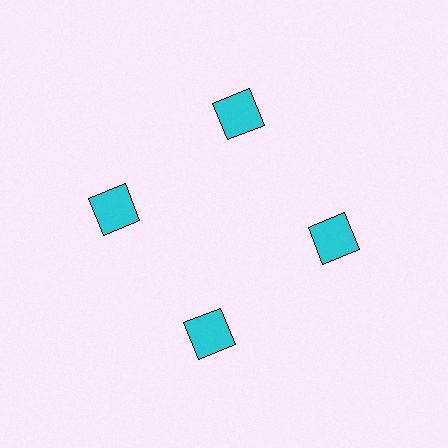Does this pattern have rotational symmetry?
Yes, this pattern has 4-fold rotational symmetry. It looks the same after rotating 90 degrees around the center.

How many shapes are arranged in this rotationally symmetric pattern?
There are 4 shapes, arranged in 4 groups of 1.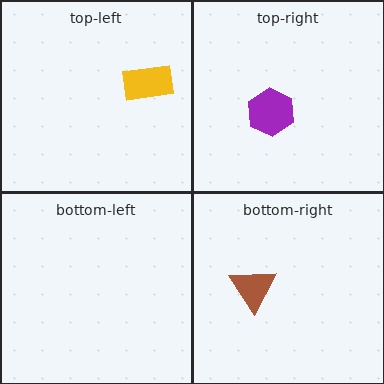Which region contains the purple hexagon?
The top-right region.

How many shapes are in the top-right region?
1.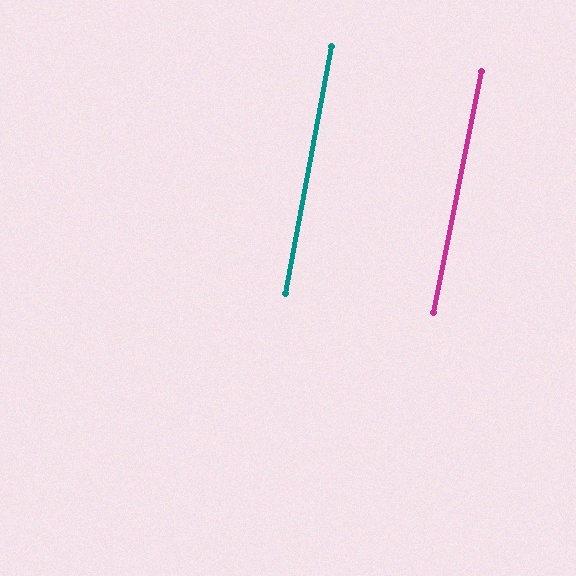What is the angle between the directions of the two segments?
Approximately 1 degree.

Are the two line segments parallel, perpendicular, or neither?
Parallel — their directions differ by only 0.7°.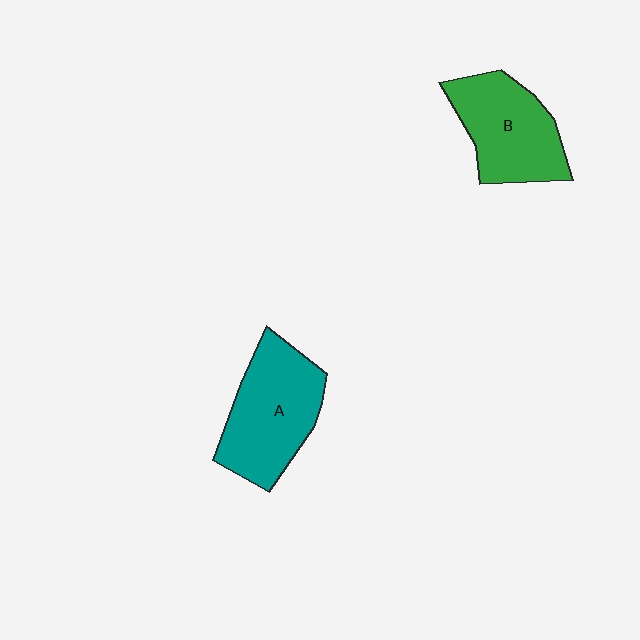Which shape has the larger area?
Shape A (teal).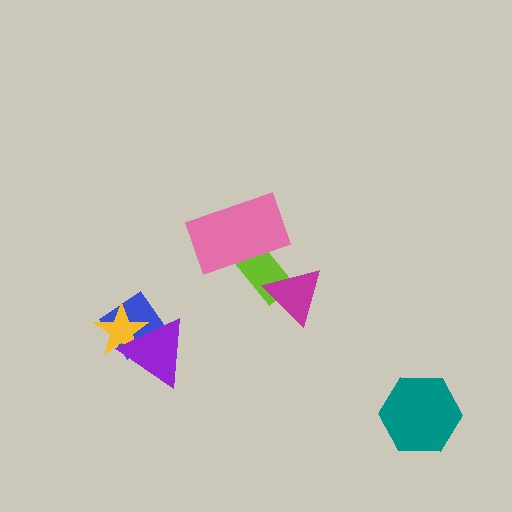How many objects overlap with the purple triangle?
2 objects overlap with the purple triangle.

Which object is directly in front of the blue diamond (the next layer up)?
The yellow star is directly in front of the blue diamond.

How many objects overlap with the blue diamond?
2 objects overlap with the blue diamond.